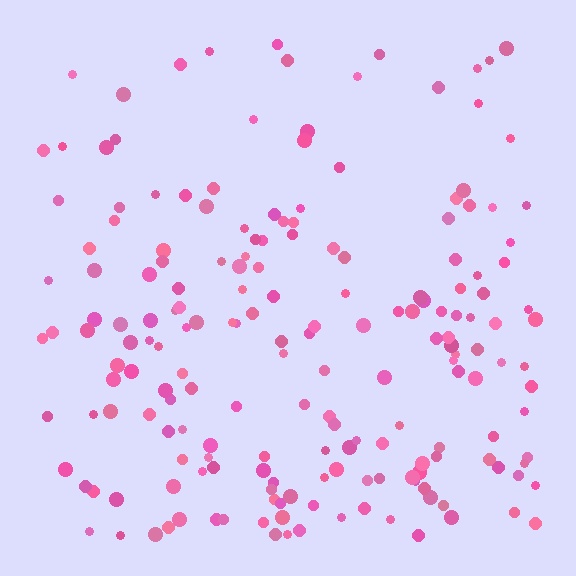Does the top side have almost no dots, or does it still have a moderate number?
Still a moderate number, just noticeably fewer than the bottom.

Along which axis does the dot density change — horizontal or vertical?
Vertical.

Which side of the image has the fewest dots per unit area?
The top.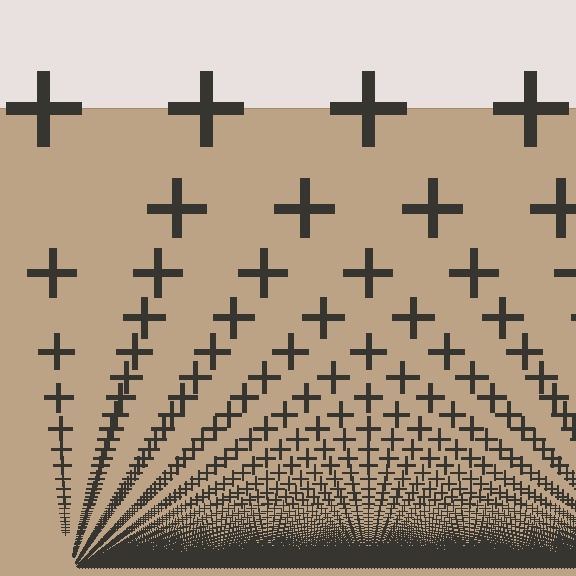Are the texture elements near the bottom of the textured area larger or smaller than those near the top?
Smaller. The gradient is inverted — elements near the bottom are smaller and denser.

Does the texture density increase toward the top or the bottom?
Density increases toward the bottom.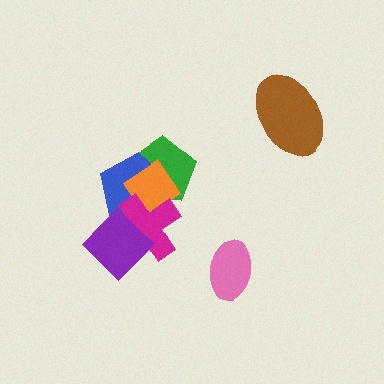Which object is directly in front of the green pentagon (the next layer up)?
The blue pentagon is directly in front of the green pentagon.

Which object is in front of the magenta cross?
The purple diamond is in front of the magenta cross.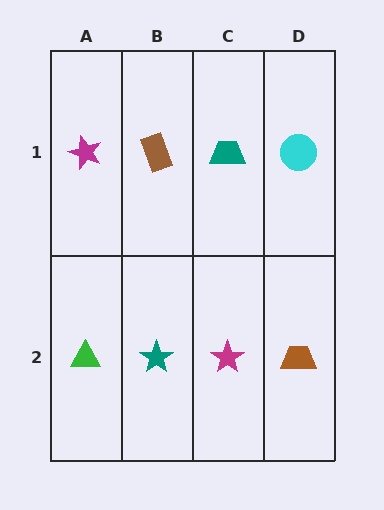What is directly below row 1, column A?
A green triangle.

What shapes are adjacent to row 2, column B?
A brown rectangle (row 1, column B), a green triangle (row 2, column A), a magenta star (row 2, column C).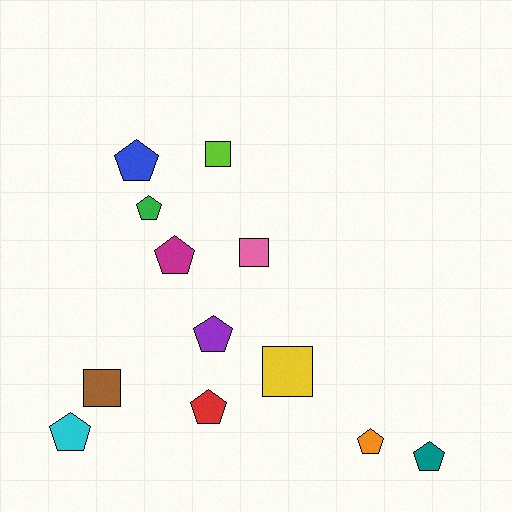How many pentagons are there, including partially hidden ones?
There are 8 pentagons.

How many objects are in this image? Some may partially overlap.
There are 12 objects.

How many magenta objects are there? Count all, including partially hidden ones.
There is 1 magenta object.